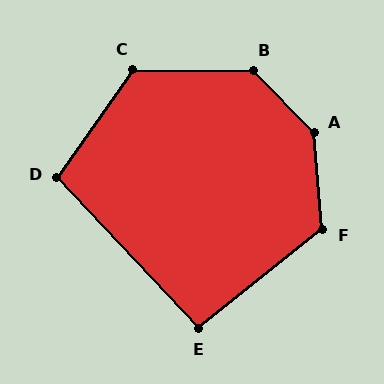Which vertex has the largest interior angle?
A, at approximately 140 degrees.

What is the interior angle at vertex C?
Approximately 125 degrees (obtuse).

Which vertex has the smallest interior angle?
E, at approximately 95 degrees.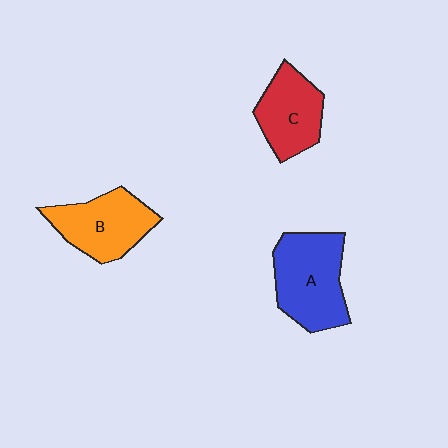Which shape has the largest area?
Shape A (blue).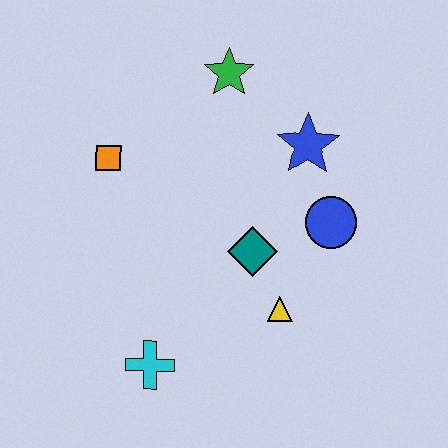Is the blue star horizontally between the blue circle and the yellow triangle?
Yes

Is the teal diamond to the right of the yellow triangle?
No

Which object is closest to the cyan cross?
The yellow triangle is closest to the cyan cross.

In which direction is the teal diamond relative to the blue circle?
The teal diamond is to the left of the blue circle.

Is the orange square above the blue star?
No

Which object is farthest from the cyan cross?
The green star is farthest from the cyan cross.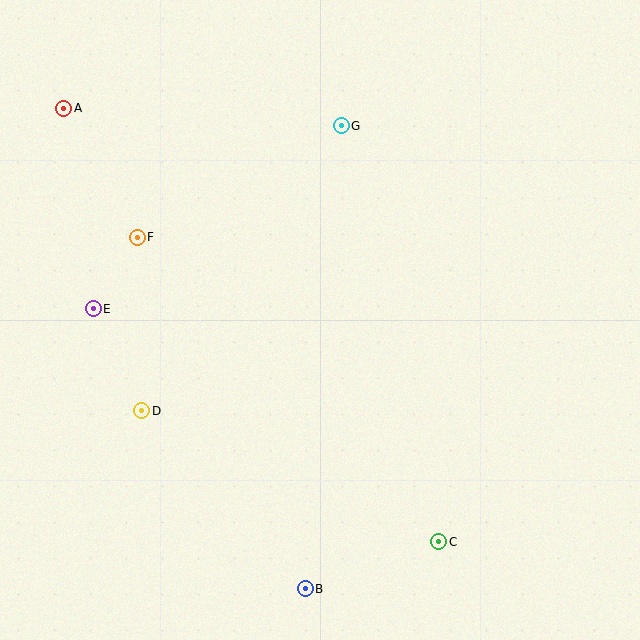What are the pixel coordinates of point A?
Point A is at (64, 108).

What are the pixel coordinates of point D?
Point D is at (142, 411).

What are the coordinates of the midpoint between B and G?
The midpoint between B and G is at (323, 357).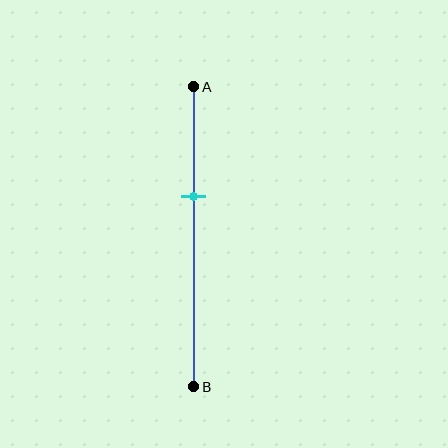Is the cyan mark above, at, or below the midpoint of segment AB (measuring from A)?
The cyan mark is above the midpoint of segment AB.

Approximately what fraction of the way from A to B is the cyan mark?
The cyan mark is approximately 35% of the way from A to B.